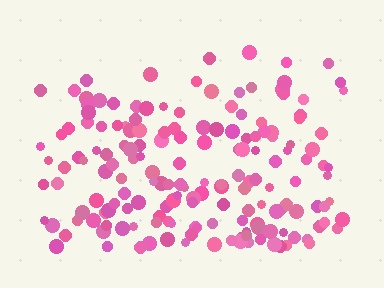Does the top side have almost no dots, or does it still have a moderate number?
Still a moderate number, just noticeably fewer than the bottom.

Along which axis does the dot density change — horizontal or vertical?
Vertical.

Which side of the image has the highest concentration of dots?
The bottom.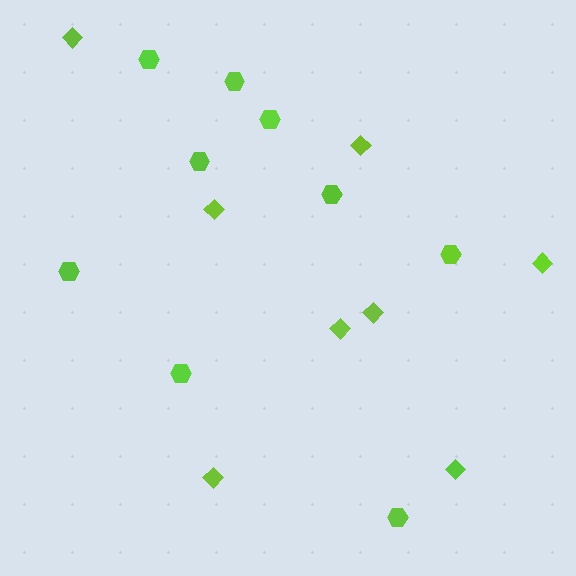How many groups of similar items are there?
There are 2 groups: one group of hexagons (9) and one group of diamonds (8).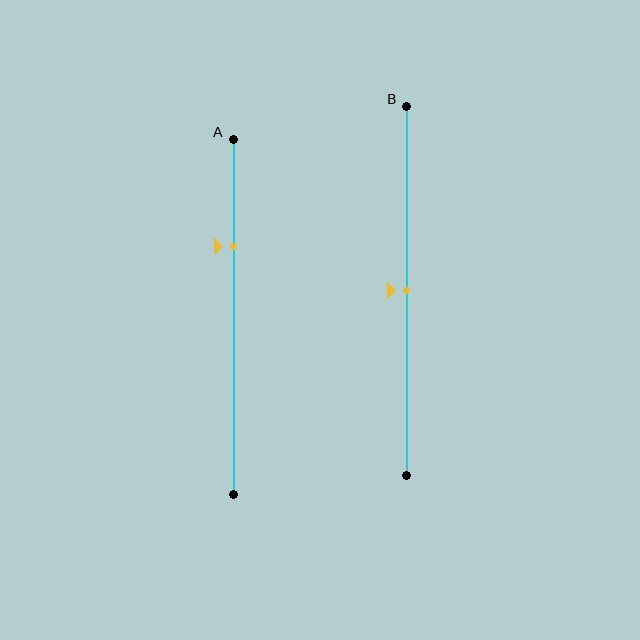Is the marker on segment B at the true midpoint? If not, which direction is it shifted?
Yes, the marker on segment B is at the true midpoint.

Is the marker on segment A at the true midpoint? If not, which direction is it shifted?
No, the marker on segment A is shifted upward by about 20% of the segment length.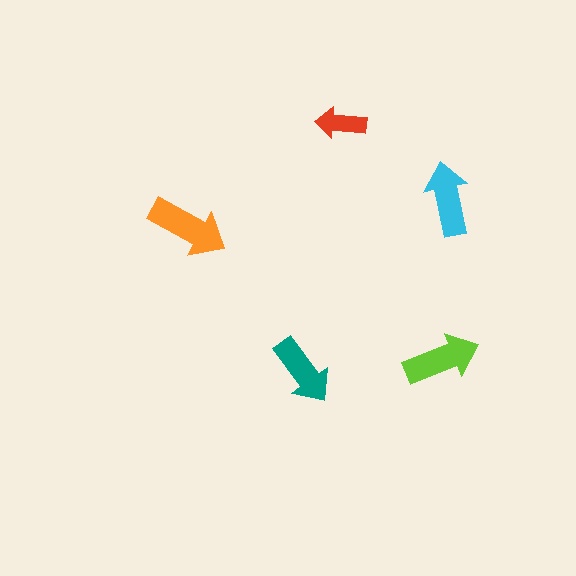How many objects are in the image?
There are 5 objects in the image.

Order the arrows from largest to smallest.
the orange one, the lime one, the cyan one, the teal one, the red one.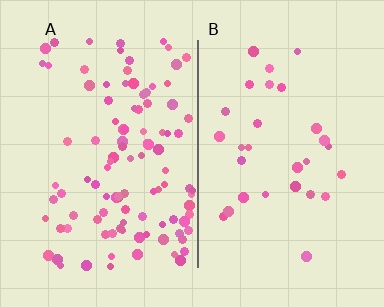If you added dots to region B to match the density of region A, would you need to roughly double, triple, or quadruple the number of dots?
Approximately triple.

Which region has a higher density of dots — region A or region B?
A (the left).